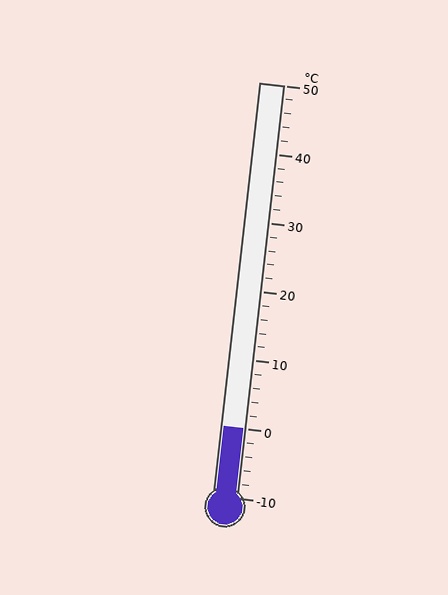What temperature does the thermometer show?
The thermometer shows approximately 0°C.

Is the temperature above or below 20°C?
The temperature is below 20°C.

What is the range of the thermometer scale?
The thermometer scale ranges from -10°C to 50°C.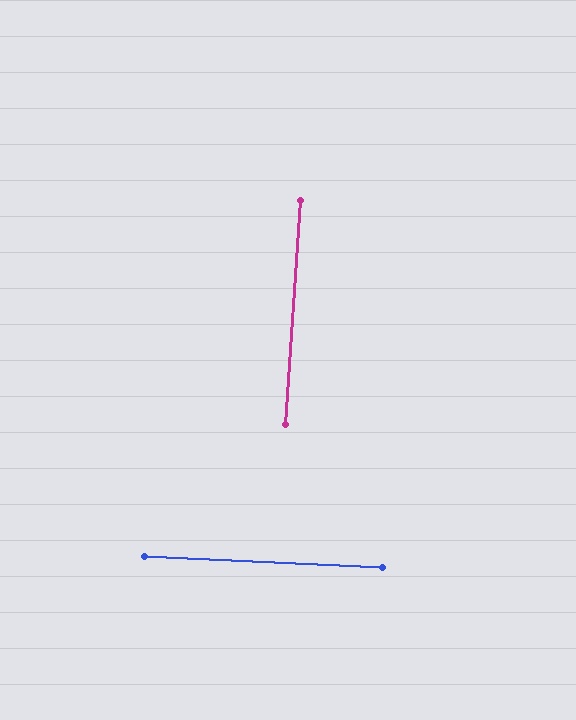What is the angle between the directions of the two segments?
Approximately 89 degrees.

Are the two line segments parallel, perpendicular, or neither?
Perpendicular — they meet at approximately 89°.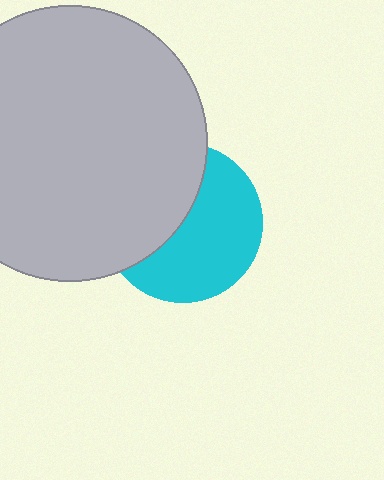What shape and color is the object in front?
The object in front is a light gray circle.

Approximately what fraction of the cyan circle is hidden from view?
Roughly 44% of the cyan circle is hidden behind the light gray circle.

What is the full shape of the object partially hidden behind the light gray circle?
The partially hidden object is a cyan circle.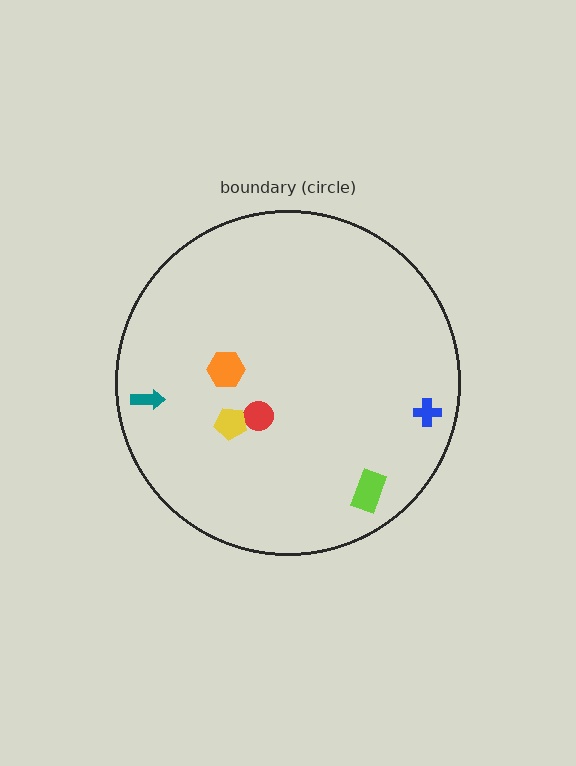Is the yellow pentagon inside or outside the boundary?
Inside.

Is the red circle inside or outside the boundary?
Inside.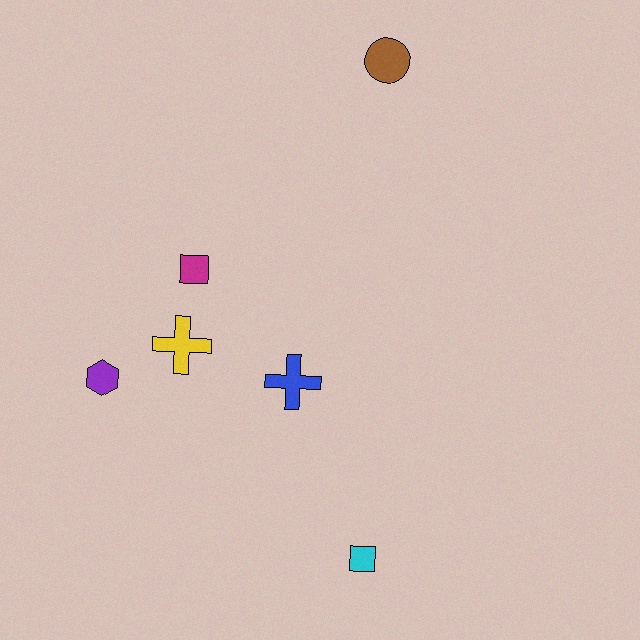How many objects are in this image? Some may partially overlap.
There are 6 objects.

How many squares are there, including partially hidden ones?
There are 2 squares.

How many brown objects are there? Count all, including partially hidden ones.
There is 1 brown object.